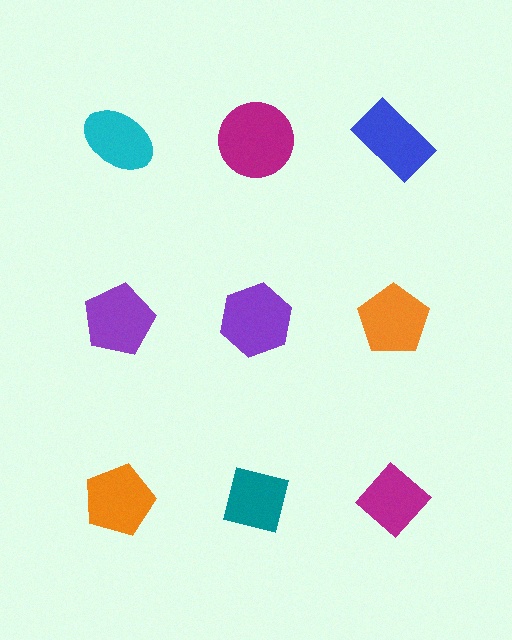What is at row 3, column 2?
A teal square.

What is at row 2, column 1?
A purple pentagon.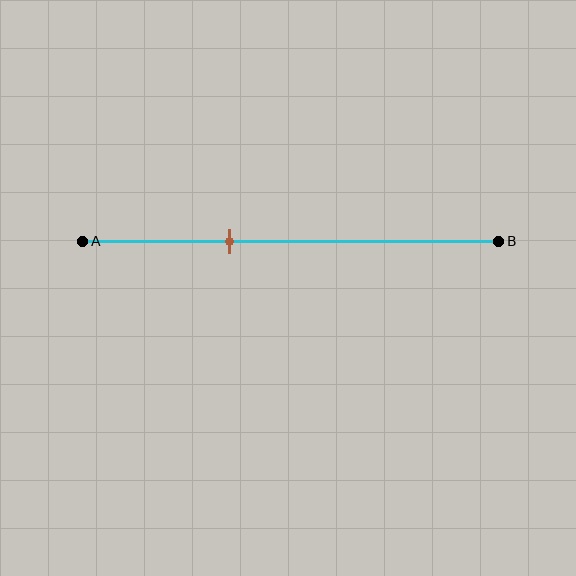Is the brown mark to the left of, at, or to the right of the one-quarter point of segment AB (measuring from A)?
The brown mark is to the right of the one-quarter point of segment AB.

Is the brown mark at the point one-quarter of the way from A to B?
No, the mark is at about 35% from A, not at the 25% one-quarter point.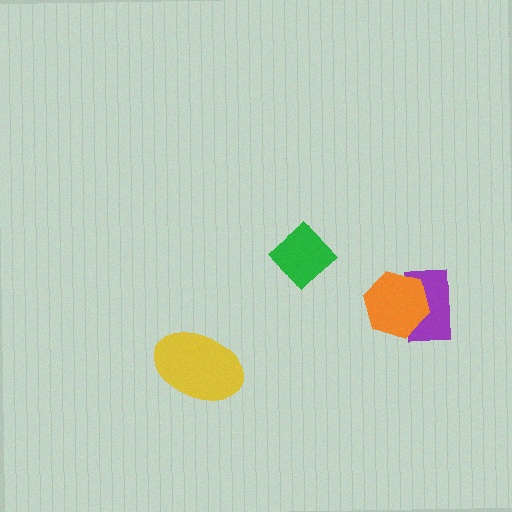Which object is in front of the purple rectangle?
The orange hexagon is in front of the purple rectangle.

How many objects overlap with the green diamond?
0 objects overlap with the green diamond.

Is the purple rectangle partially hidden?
Yes, it is partially covered by another shape.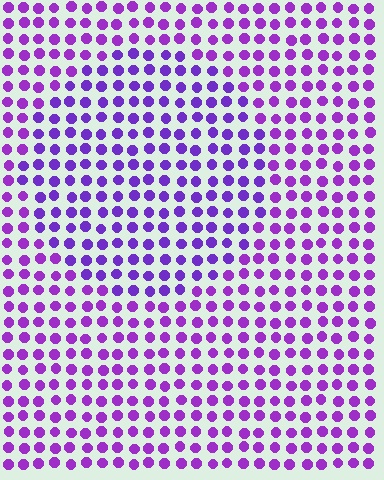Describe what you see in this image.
The image is filled with small purple elements in a uniform arrangement. A circle-shaped region is visible where the elements are tinted to a slightly different hue, forming a subtle color boundary.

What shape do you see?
I see a circle.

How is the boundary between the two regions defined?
The boundary is defined purely by a slight shift in hue (about 18 degrees). Spacing, size, and orientation are identical on both sides.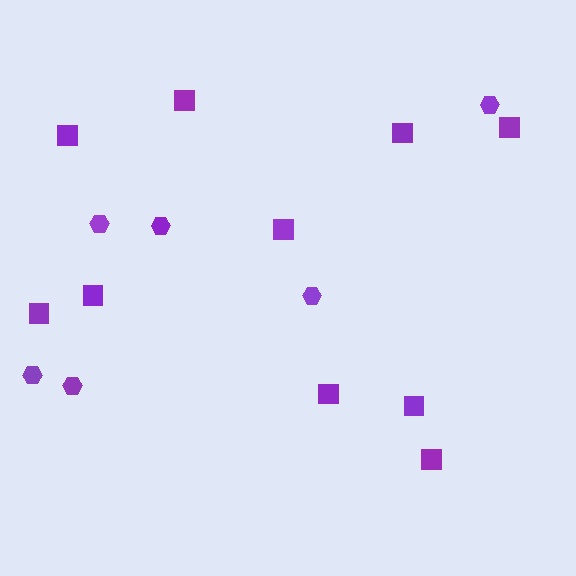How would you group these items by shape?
There are 2 groups: one group of squares (10) and one group of hexagons (6).